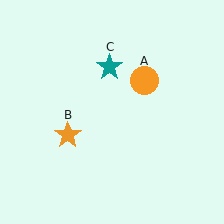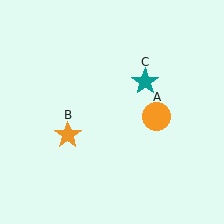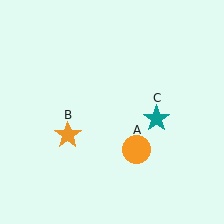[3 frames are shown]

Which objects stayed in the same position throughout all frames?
Orange star (object B) remained stationary.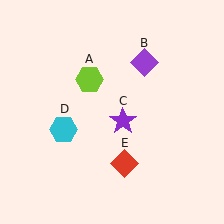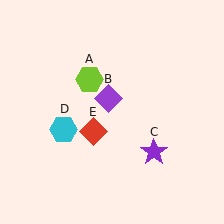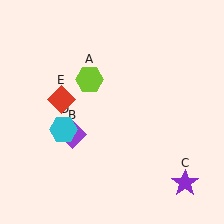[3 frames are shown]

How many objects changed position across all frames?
3 objects changed position: purple diamond (object B), purple star (object C), red diamond (object E).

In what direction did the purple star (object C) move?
The purple star (object C) moved down and to the right.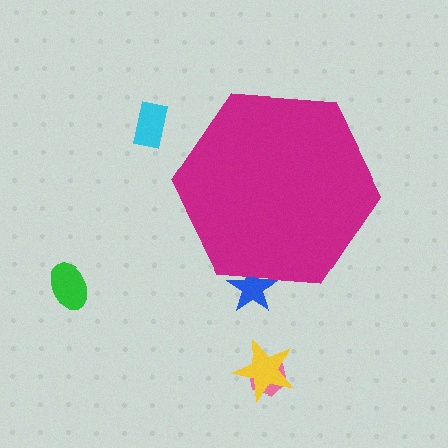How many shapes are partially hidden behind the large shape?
1 shape is partially hidden.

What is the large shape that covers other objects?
A magenta hexagon.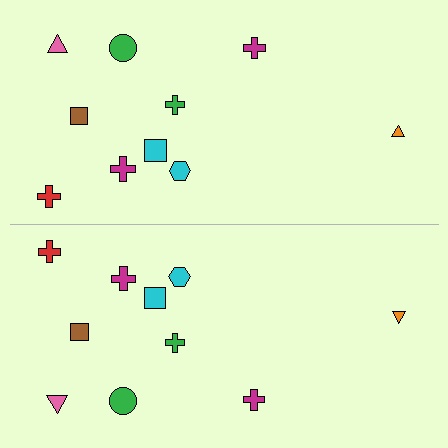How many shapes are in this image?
There are 20 shapes in this image.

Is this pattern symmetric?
Yes, this pattern has bilateral (reflection) symmetry.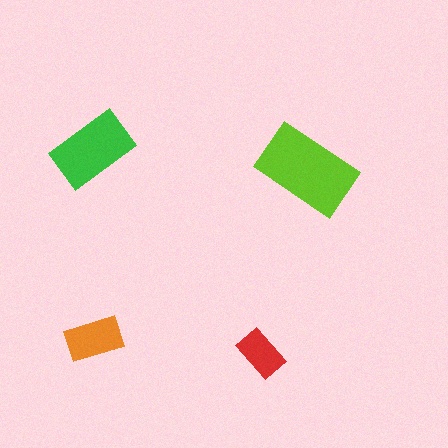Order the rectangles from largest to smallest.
the lime one, the green one, the orange one, the red one.